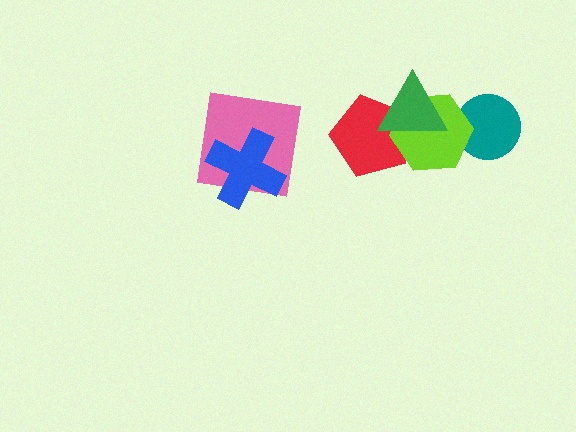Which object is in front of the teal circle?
The lime hexagon is in front of the teal circle.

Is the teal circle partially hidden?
Yes, it is partially covered by another shape.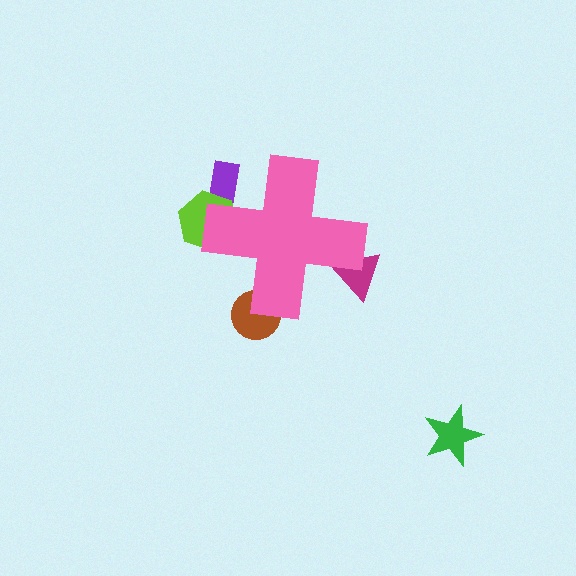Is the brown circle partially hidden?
Yes, the brown circle is partially hidden behind the pink cross.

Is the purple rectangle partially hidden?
Yes, the purple rectangle is partially hidden behind the pink cross.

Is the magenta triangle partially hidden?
Yes, the magenta triangle is partially hidden behind the pink cross.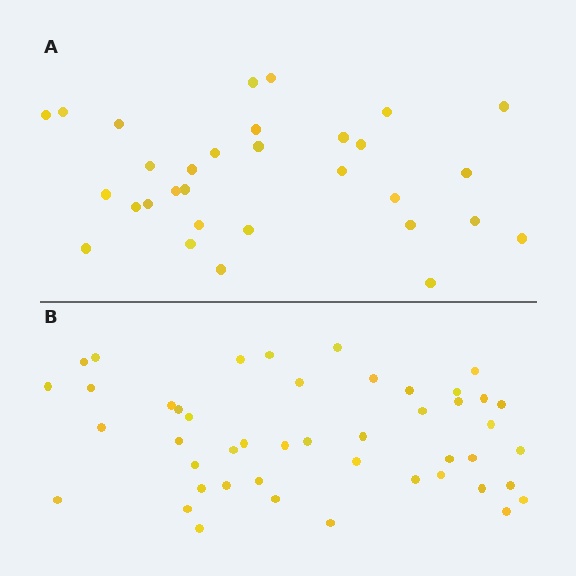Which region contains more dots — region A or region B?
Region B (the bottom region) has more dots.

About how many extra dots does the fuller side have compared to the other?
Region B has approximately 15 more dots than region A.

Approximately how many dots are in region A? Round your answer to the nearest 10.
About 30 dots. (The exact count is 31, which rounds to 30.)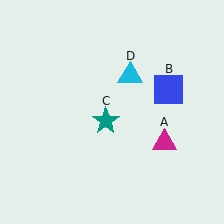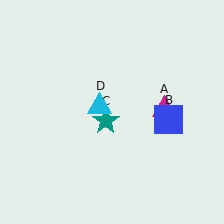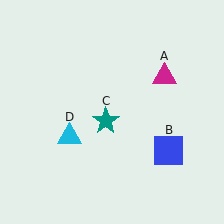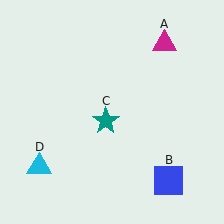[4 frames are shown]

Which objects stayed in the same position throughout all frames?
Teal star (object C) remained stationary.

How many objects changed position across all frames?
3 objects changed position: magenta triangle (object A), blue square (object B), cyan triangle (object D).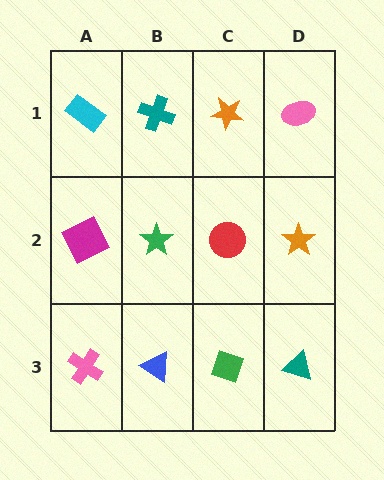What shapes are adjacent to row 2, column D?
A pink ellipse (row 1, column D), a teal triangle (row 3, column D), a red circle (row 2, column C).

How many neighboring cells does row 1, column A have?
2.